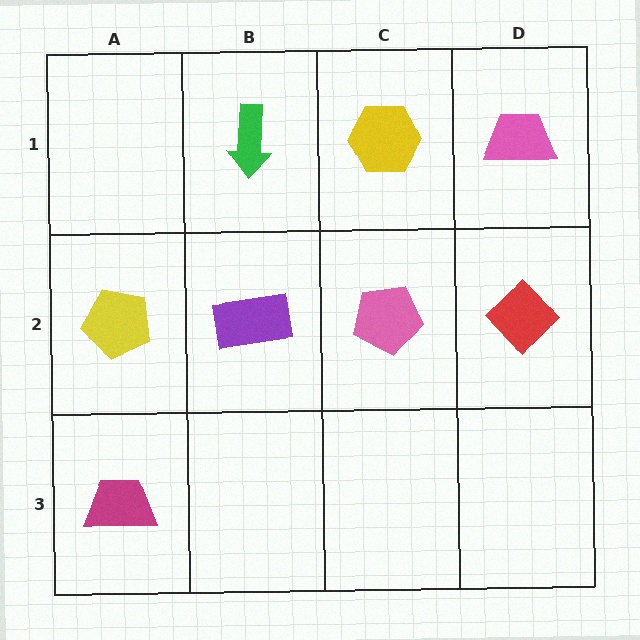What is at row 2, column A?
A yellow pentagon.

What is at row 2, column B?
A purple rectangle.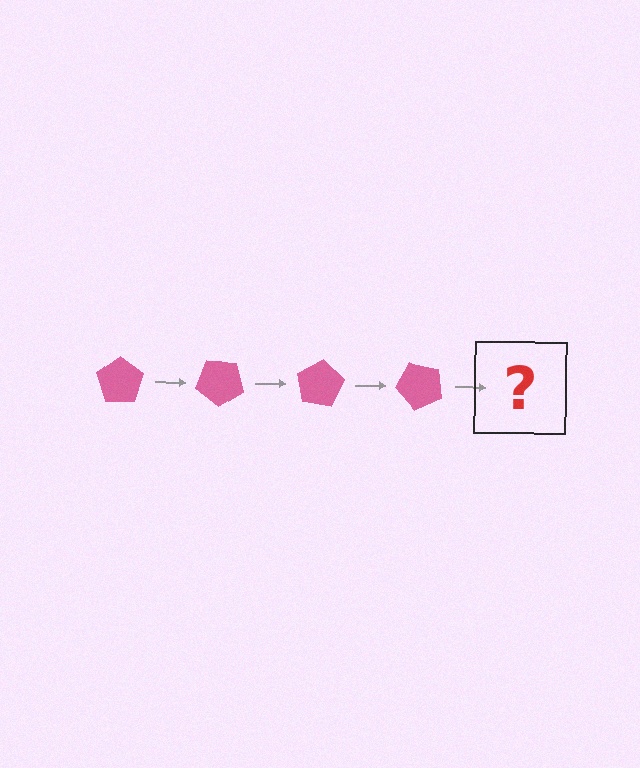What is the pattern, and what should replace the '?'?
The pattern is that the pentagon rotates 40 degrees each step. The '?' should be a pink pentagon rotated 160 degrees.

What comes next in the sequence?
The next element should be a pink pentagon rotated 160 degrees.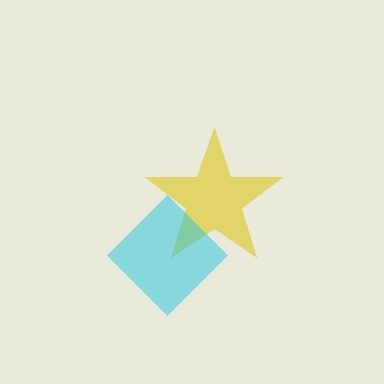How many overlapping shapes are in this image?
There are 2 overlapping shapes in the image.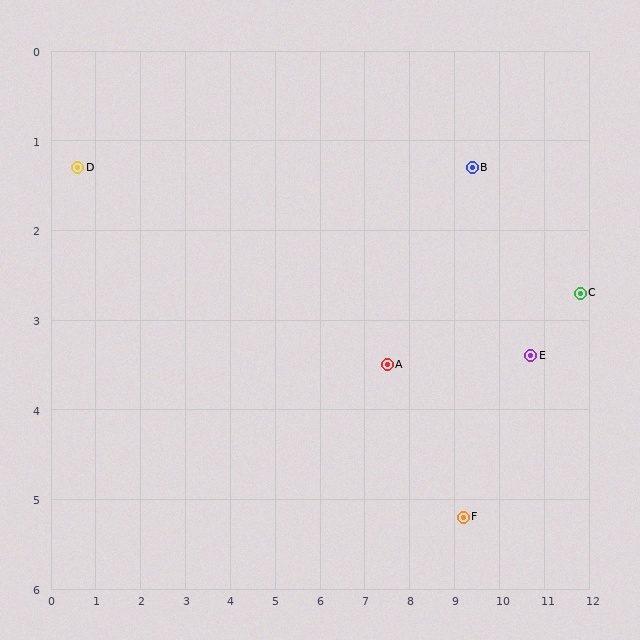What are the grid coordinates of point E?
Point E is at approximately (10.7, 3.4).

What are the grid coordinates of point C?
Point C is at approximately (11.8, 2.7).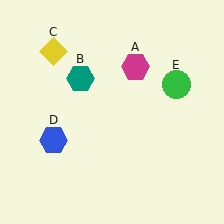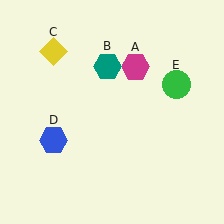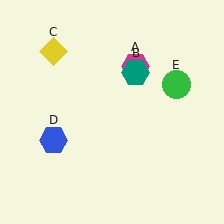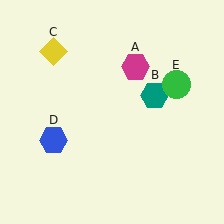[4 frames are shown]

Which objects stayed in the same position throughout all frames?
Magenta hexagon (object A) and yellow diamond (object C) and blue hexagon (object D) and green circle (object E) remained stationary.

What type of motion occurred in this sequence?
The teal hexagon (object B) rotated clockwise around the center of the scene.